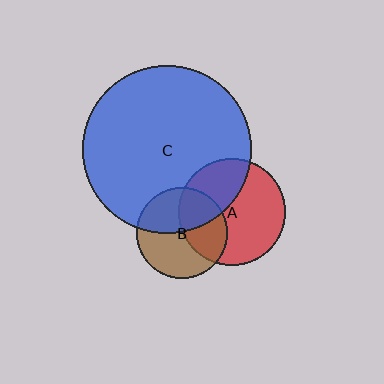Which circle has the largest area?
Circle C (blue).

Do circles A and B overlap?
Yes.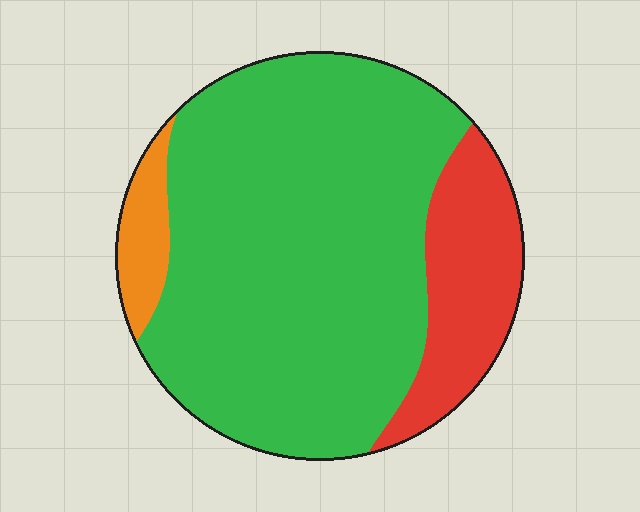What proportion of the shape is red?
Red takes up about one sixth (1/6) of the shape.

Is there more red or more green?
Green.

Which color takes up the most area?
Green, at roughly 75%.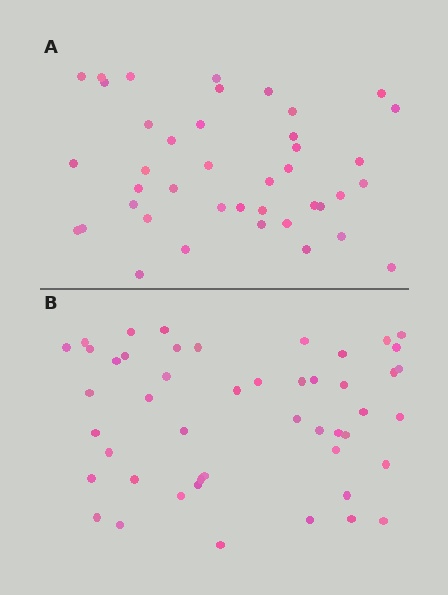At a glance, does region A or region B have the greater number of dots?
Region B (the bottom region) has more dots.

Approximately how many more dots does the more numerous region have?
Region B has roughly 8 or so more dots than region A.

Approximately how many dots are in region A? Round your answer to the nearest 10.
About 40 dots. (The exact count is 41, which rounds to 40.)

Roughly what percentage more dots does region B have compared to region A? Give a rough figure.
About 15% more.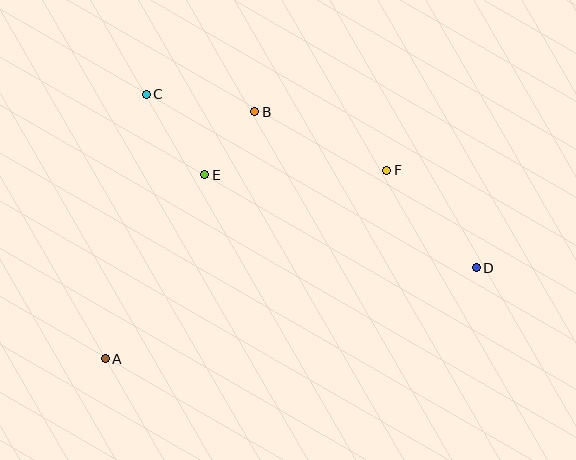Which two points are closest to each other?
Points B and E are closest to each other.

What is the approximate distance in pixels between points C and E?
The distance between C and E is approximately 100 pixels.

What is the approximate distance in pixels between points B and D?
The distance between B and D is approximately 271 pixels.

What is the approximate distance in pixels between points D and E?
The distance between D and E is approximately 287 pixels.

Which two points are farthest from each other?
Points A and D are farthest from each other.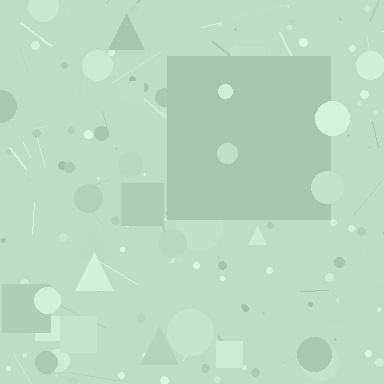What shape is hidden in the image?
A square is hidden in the image.